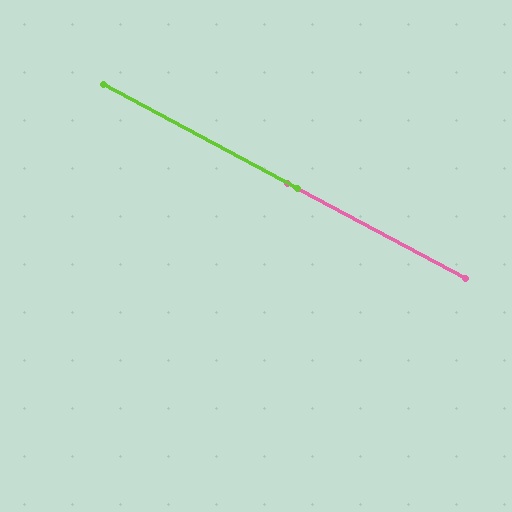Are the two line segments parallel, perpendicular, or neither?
Parallel — their directions differ by only 0.1°.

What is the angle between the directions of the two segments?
Approximately 0 degrees.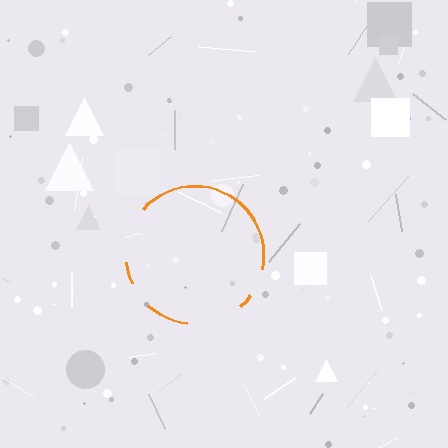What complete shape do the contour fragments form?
The contour fragments form a circle.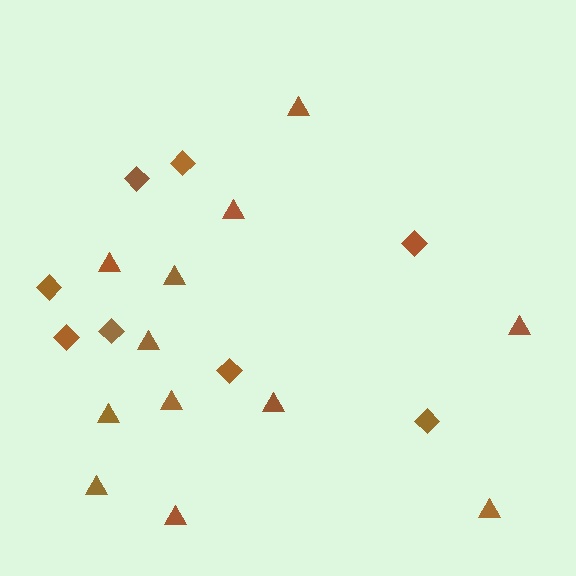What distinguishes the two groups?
There are 2 groups: one group of diamonds (8) and one group of triangles (12).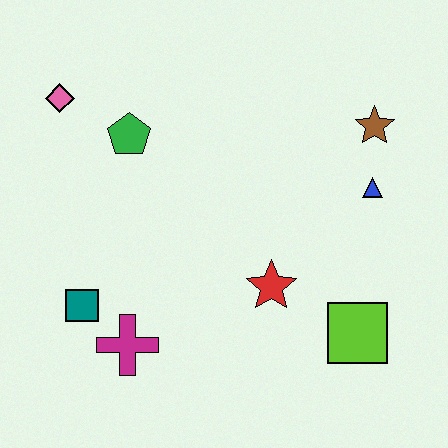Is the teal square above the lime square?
Yes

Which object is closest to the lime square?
The red star is closest to the lime square.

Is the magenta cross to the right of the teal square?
Yes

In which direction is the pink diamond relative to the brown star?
The pink diamond is to the left of the brown star.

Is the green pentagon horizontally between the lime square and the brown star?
No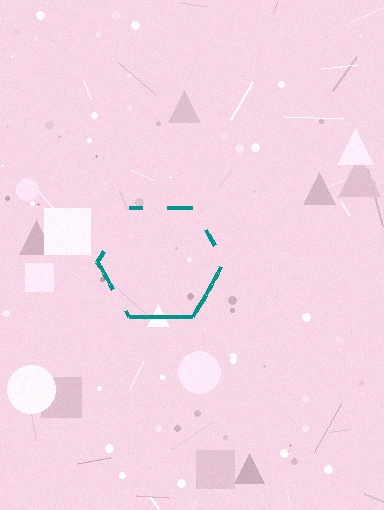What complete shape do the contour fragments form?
The contour fragments form a hexagon.